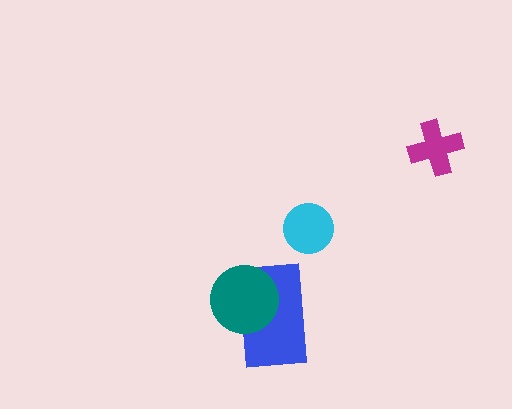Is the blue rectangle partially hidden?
Yes, it is partially covered by another shape.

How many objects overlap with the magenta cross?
0 objects overlap with the magenta cross.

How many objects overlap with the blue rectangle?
1 object overlaps with the blue rectangle.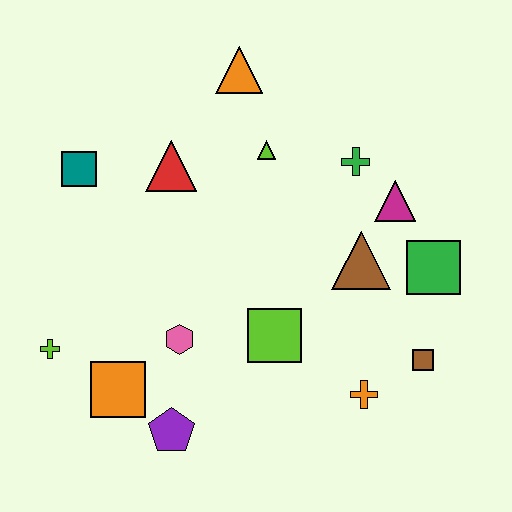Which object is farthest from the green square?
The lime cross is farthest from the green square.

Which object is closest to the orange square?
The purple pentagon is closest to the orange square.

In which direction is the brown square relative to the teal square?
The brown square is to the right of the teal square.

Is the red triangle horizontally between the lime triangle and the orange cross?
No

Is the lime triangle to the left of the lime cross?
No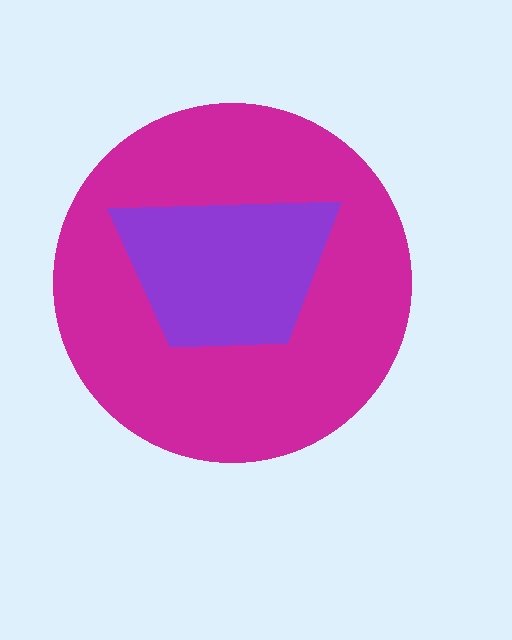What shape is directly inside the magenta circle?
The purple trapezoid.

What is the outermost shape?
The magenta circle.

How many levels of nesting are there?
2.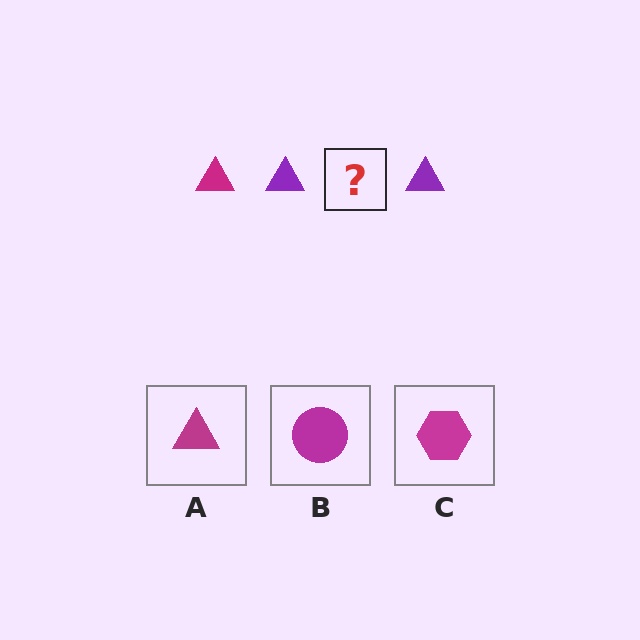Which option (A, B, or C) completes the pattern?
A.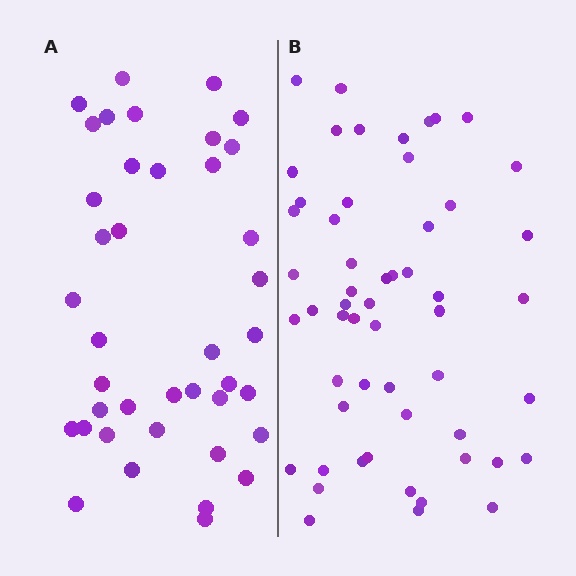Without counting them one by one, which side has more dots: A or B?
Region B (the right region) has more dots.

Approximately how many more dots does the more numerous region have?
Region B has approximately 15 more dots than region A.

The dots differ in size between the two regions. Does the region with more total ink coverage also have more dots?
No. Region A has more total ink coverage because its dots are larger, but region B actually contains more individual dots. Total area can be misleading — the number of items is what matters here.